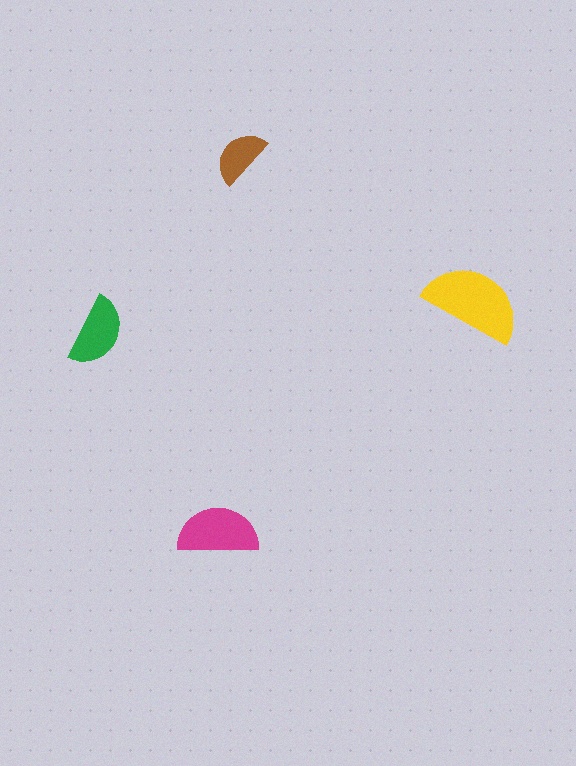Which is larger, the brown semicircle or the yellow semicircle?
The yellow one.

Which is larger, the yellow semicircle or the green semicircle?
The yellow one.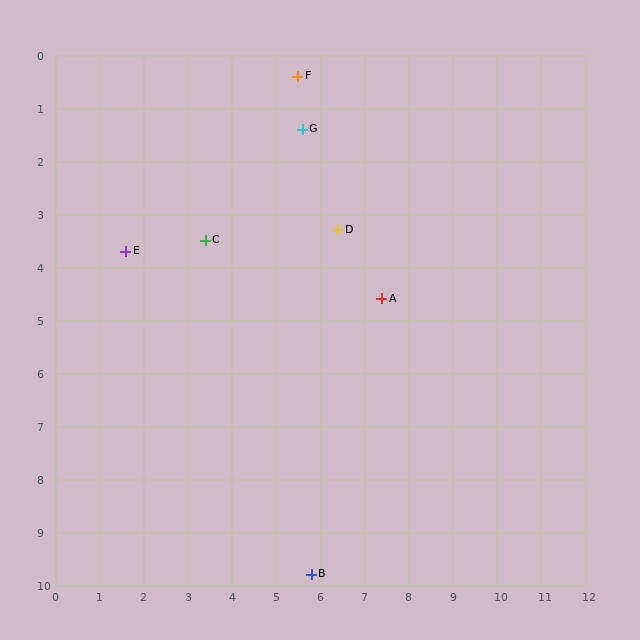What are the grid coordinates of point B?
Point B is at approximately (5.8, 9.8).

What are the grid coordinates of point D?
Point D is at approximately (6.4, 3.3).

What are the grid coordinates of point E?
Point E is at approximately (1.6, 3.7).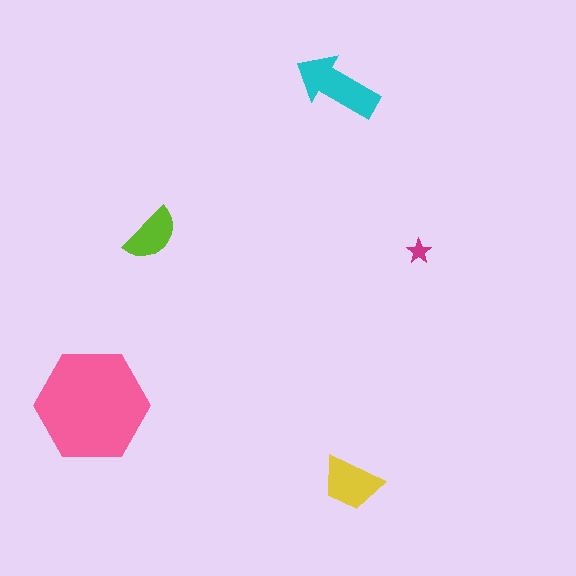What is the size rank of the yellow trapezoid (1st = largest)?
3rd.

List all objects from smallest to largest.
The magenta star, the lime semicircle, the yellow trapezoid, the cyan arrow, the pink hexagon.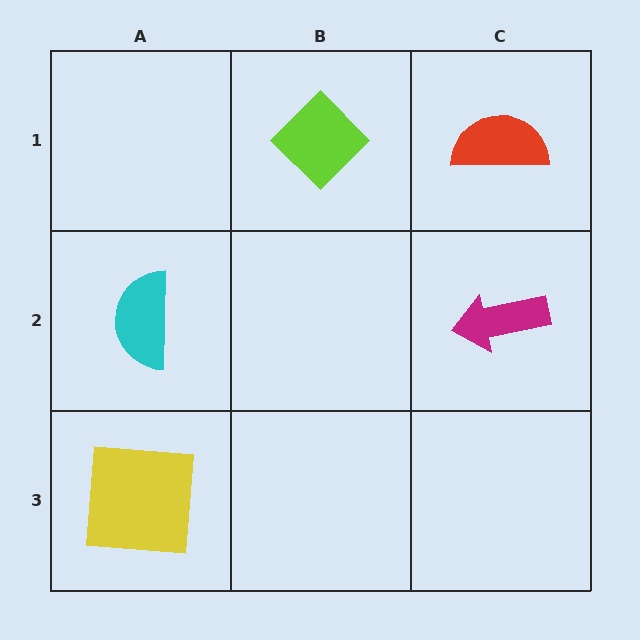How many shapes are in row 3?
1 shape.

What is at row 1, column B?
A lime diamond.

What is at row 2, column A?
A cyan semicircle.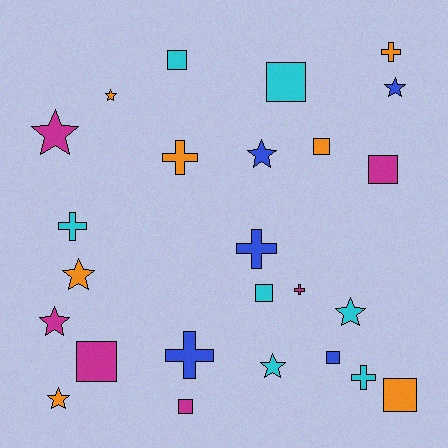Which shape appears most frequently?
Square, with 9 objects.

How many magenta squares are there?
There are 3 magenta squares.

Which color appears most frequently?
Orange, with 7 objects.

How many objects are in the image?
There are 25 objects.